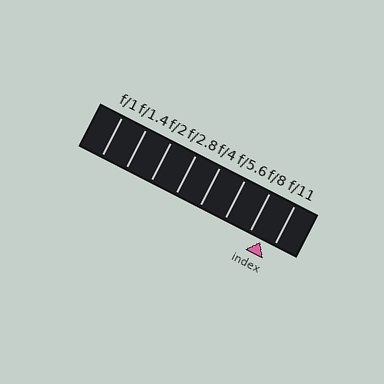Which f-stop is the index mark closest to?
The index mark is closest to f/11.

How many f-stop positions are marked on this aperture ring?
There are 8 f-stop positions marked.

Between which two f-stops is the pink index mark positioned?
The index mark is between f/8 and f/11.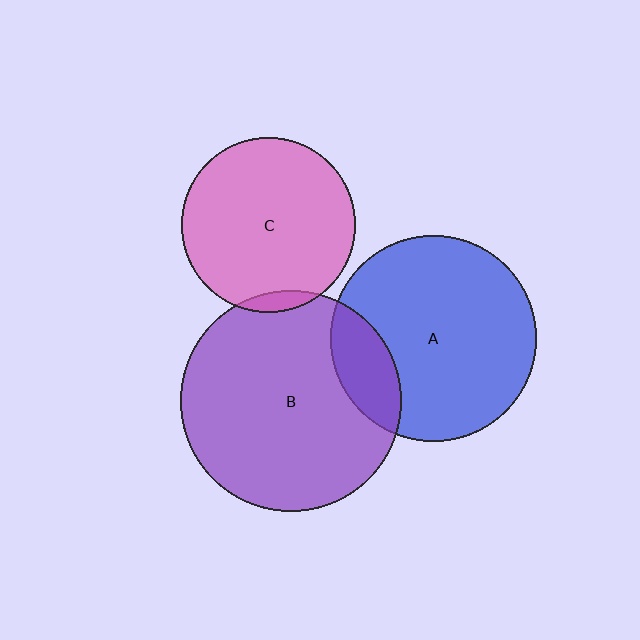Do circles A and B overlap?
Yes.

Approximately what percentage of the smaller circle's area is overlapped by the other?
Approximately 20%.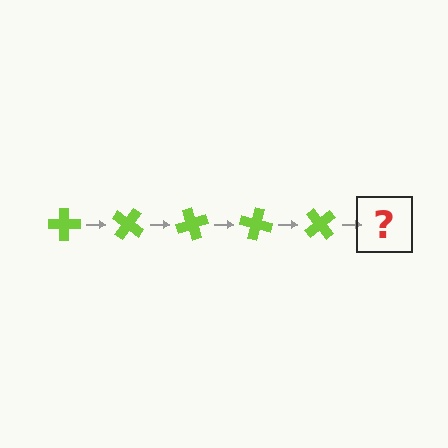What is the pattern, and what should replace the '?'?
The pattern is that the cross rotates 35 degrees each step. The '?' should be a lime cross rotated 175 degrees.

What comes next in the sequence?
The next element should be a lime cross rotated 175 degrees.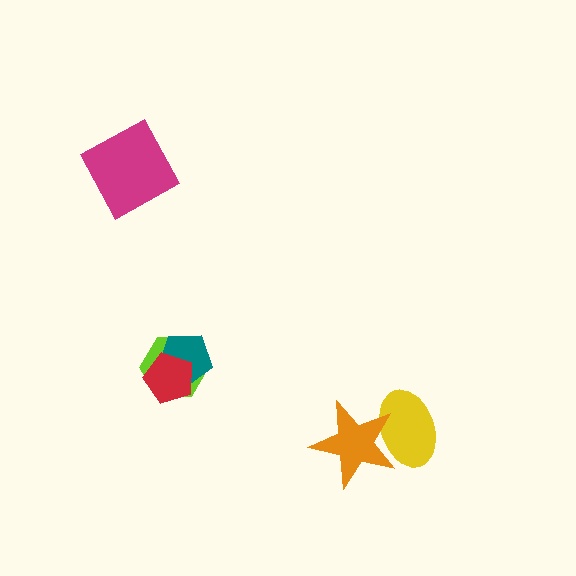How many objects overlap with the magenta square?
0 objects overlap with the magenta square.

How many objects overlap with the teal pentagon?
2 objects overlap with the teal pentagon.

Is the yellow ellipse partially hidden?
Yes, it is partially covered by another shape.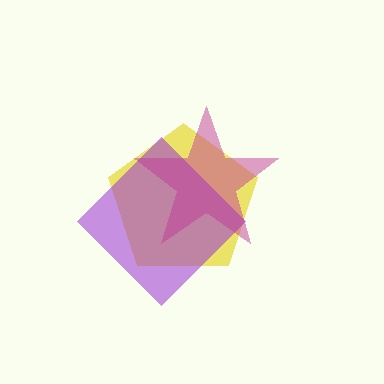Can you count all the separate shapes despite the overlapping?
Yes, there are 3 separate shapes.